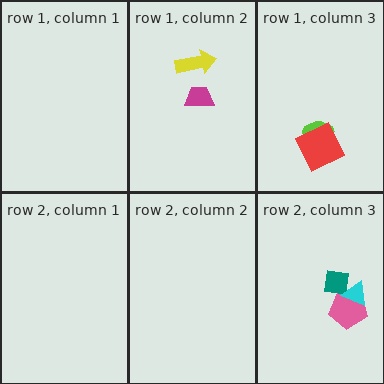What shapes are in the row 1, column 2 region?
The yellow arrow, the magenta trapezoid.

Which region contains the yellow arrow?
The row 1, column 2 region.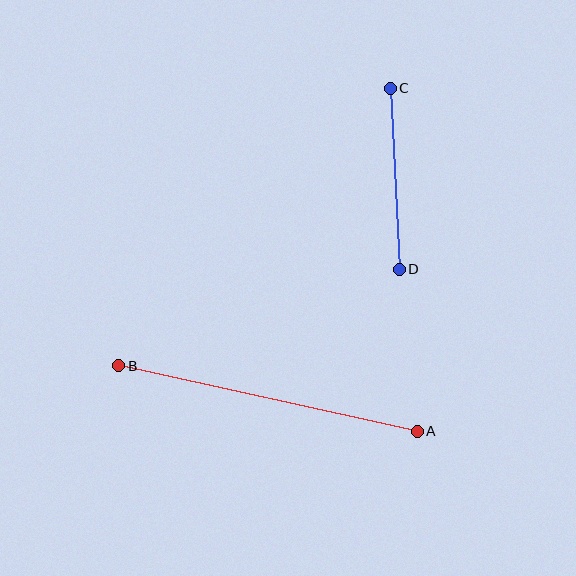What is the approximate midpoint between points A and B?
The midpoint is at approximately (268, 398) pixels.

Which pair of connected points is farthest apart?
Points A and B are farthest apart.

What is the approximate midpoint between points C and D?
The midpoint is at approximately (395, 179) pixels.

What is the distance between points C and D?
The distance is approximately 181 pixels.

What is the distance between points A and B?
The distance is approximately 306 pixels.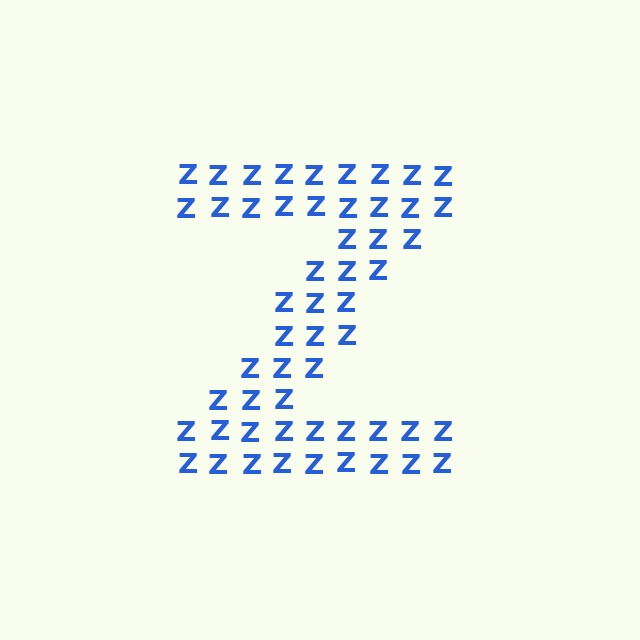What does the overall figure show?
The overall figure shows the letter Z.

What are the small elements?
The small elements are letter Z's.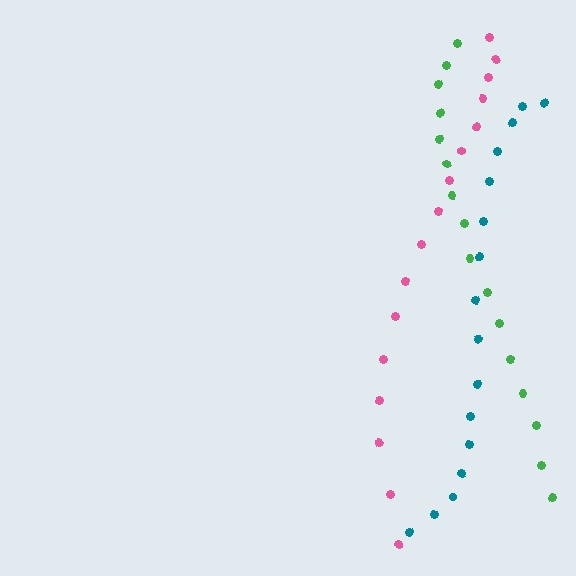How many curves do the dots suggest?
There are 3 distinct paths.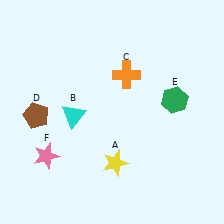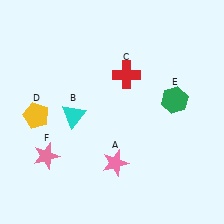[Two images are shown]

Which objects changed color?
A changed from yellow to pink. C changed from orange to red. D changed from brown to yellow.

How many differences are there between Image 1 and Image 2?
There are 3 differences between the two images.